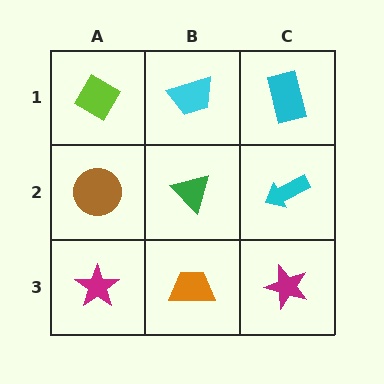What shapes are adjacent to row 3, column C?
A cyan arrow (row 2, column C), an orange trapezoid (row 3, column B).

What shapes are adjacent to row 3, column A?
A brown circle (row 2, column A), an orange trapezoid (row 3, column B).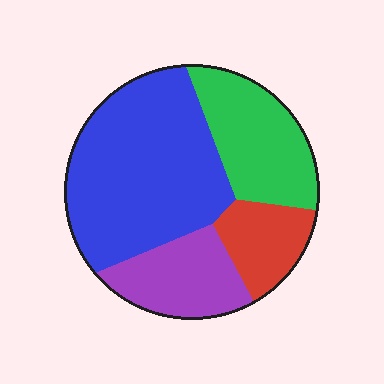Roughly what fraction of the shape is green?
Green covers 23% of the shape.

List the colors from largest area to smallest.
From largest to smallest: blue, green, purple, red.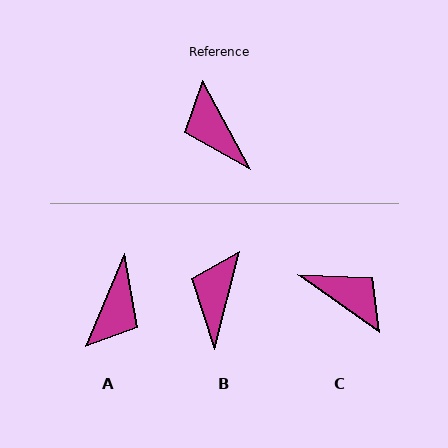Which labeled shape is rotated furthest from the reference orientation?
C, about 153 degrees away.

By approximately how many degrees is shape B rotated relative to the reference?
Approximately 42 degrees clockwise.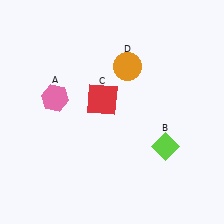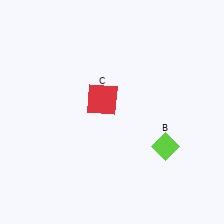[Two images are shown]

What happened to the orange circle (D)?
The orange circle (D) was removed in Image 2. It was in the top-right area of Image 1.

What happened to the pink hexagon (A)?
The pink hexagon (A) was removed in Image 2. It was in the top-left area of Image 1.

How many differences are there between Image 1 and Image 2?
There are 2 differences between the two images.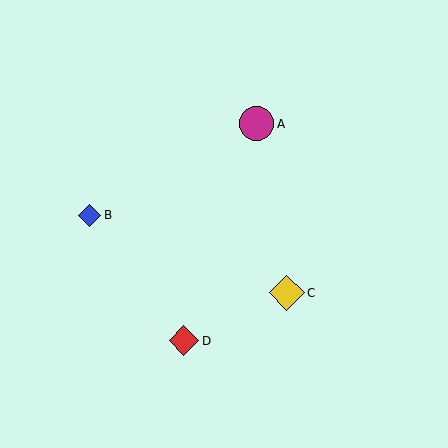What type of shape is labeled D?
Shape D is a red diamond.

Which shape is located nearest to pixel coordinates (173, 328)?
The red diamond (labeled D) at (184, 341) is nearest to that location.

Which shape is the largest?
The yellow diamond (labeled C) is the largest.